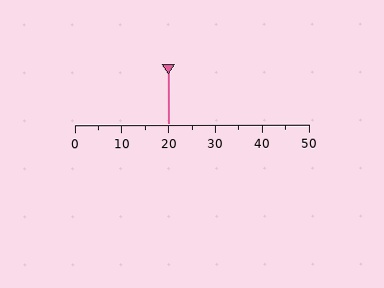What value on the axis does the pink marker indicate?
The marker indicates approximately 20.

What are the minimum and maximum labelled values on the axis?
The axis runs from 0 to 50.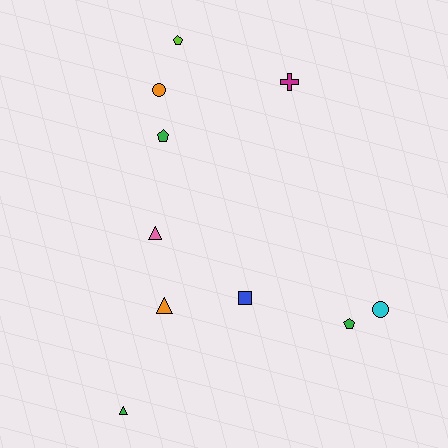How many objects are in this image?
There are 10 objects.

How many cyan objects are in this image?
There is 1 cyan object.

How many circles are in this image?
There are 2 circles.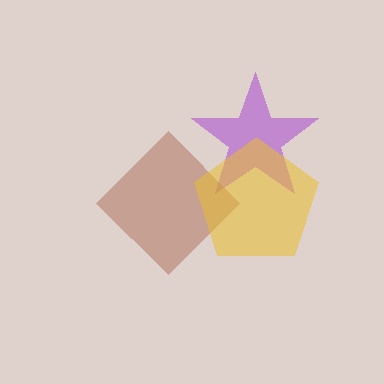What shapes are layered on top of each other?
The layered shapes are: a purple star, a brown diamond, a yellow pentagon.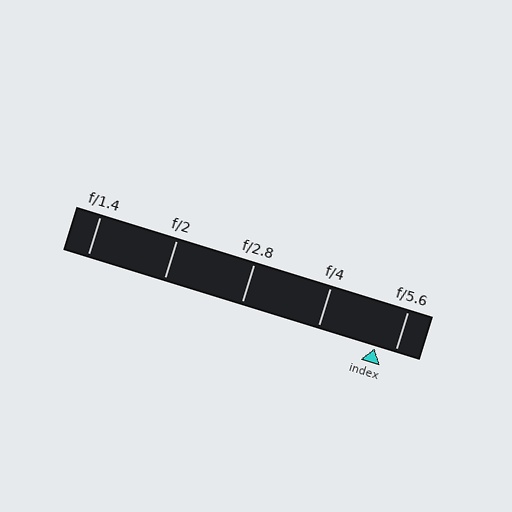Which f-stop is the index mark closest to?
The index mark is closest to f/5.6.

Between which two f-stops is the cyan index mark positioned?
The index mark is between f/4 and f/5.6.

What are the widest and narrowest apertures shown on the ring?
The widest aperture shown is f/1.4 and the narrowest is f/5.6.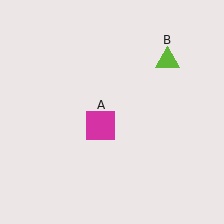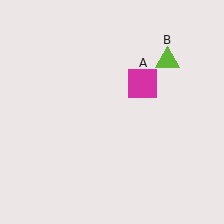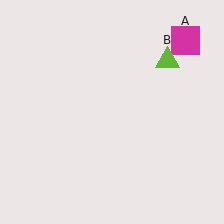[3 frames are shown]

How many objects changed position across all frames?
1 object changed position: magenta square (object A).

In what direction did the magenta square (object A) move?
The magenta square (object A) moved up and to the right.